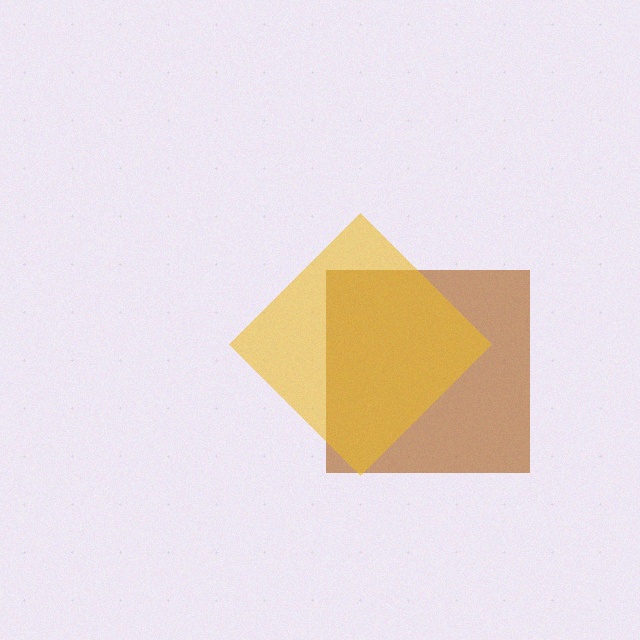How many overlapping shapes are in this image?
There are 2 overlapping shapes in the image.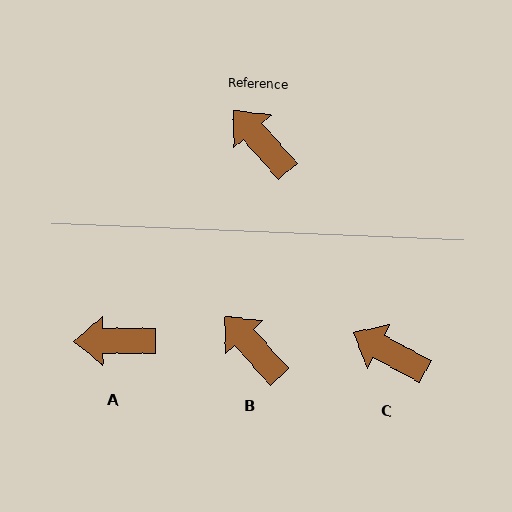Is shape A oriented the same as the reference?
No, it is off by about 49 degrees.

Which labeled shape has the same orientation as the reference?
B.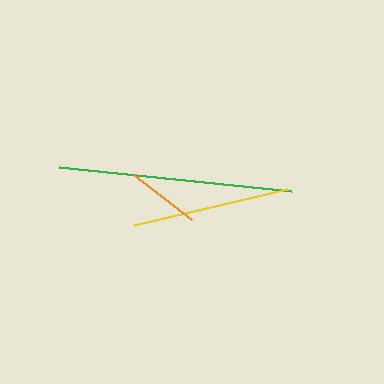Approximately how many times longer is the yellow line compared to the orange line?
The yellow line is approximately 2.1 times the length of the orange line.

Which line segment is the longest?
The green line is the longest at approximately 233 pixels.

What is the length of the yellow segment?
The yellow segment is approximately 157 pixels long.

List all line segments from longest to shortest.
From longest to shortest: green, yellow, orange.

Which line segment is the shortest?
The orange line is the shortest at approximately 73 pixels.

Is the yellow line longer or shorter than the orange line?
The yellow line is longer than the orange line.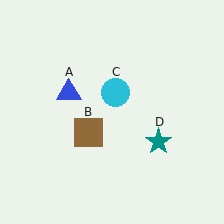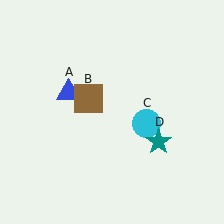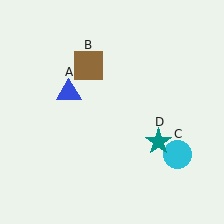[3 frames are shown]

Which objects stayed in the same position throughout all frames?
Blue triangle (object A) and teal star (object D) remained stationary.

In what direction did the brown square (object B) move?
The brown square (object B) moved up.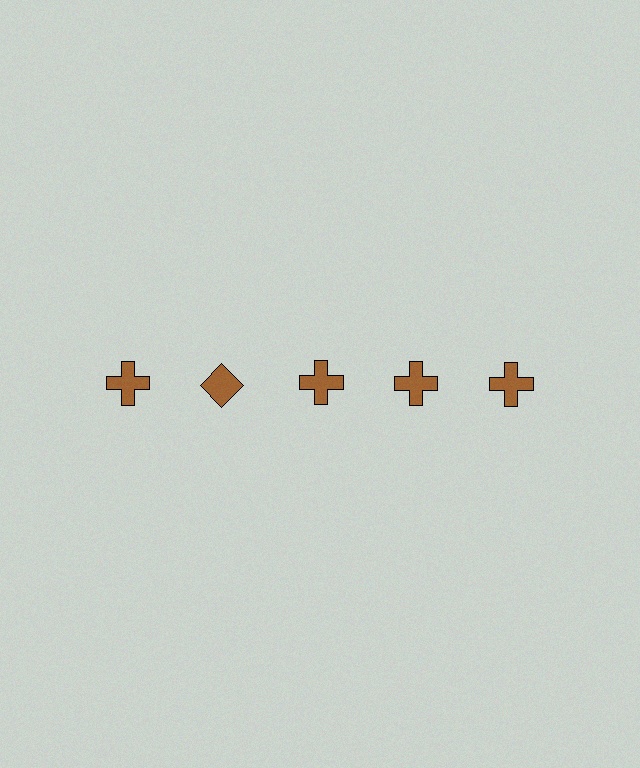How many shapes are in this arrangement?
There are 5 shapes arranged in a grid pattern.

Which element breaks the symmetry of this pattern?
The brown diamond in the top row, second from left column breaks the symmetry. All other shapes are brown crosses.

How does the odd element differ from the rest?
It has a different shape: diamond instead of cross.